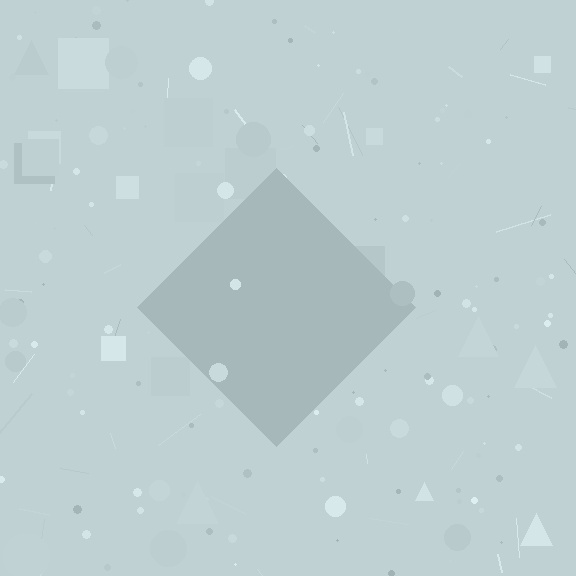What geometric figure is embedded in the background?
A diamond is embedded in the background.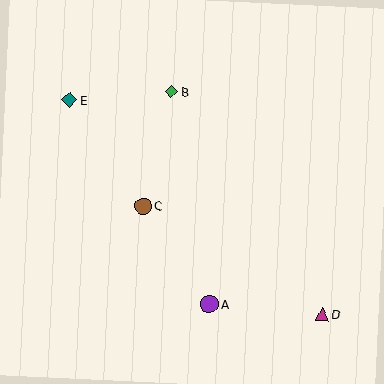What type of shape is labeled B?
Shape B is a green diamond.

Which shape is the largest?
The purple circle (labeled A) is the largest.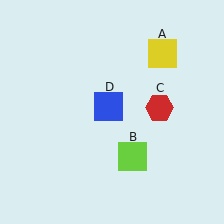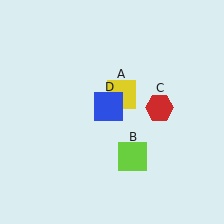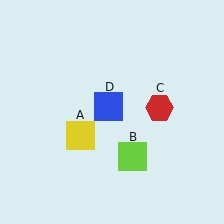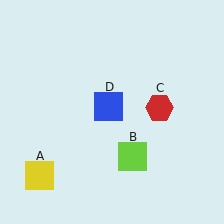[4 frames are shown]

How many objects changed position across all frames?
1 object changed position: yellow square (object A).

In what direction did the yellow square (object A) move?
The yellow square (object A) moved down and to the left.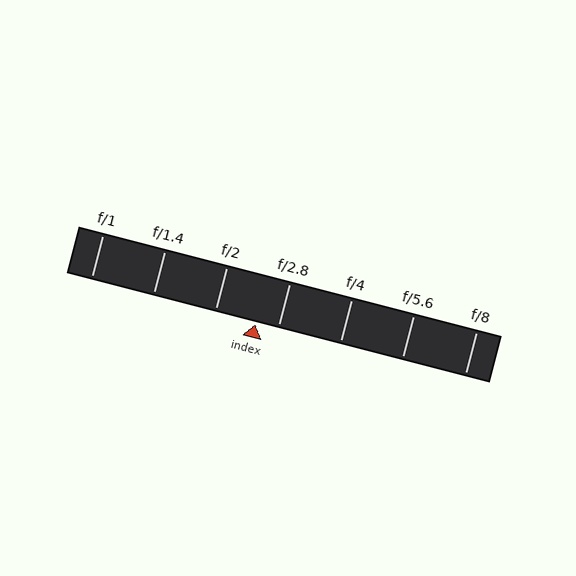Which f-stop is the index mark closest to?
The index mark is closest to f/2.8.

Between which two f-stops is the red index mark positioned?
The index mark is between f/2 and f/2.8.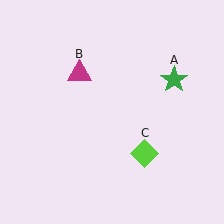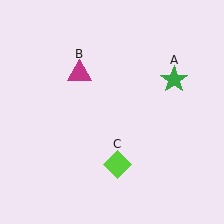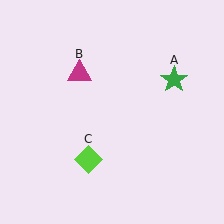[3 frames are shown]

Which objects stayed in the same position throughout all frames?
Green star (object A) and magenta triangle (object B) remained stationary.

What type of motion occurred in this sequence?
The lime diamond (object C) rotated clockwise around the center of the scene.